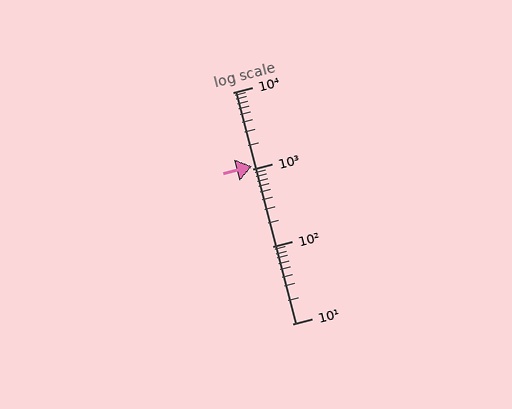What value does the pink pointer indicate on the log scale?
The pointer indicates approximately 1100.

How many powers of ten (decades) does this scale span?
The scale spans 3 decades, from 10 to 10000.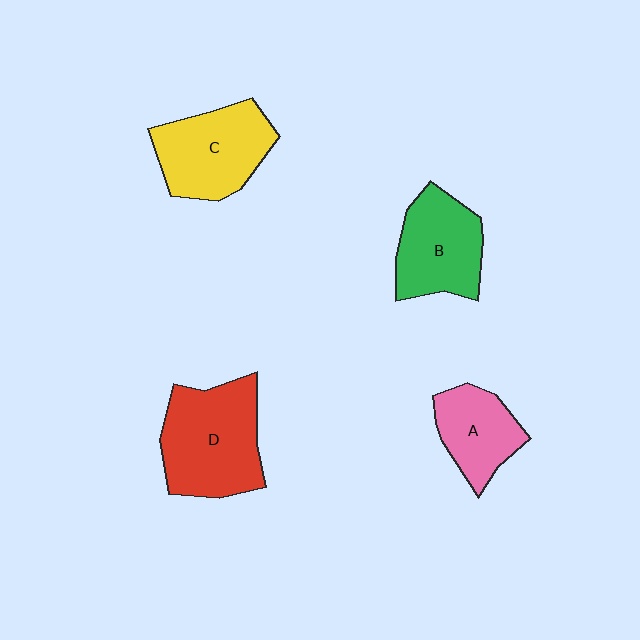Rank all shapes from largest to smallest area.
From largest to smallest: D (red), C (yellow), B (green), A (pink).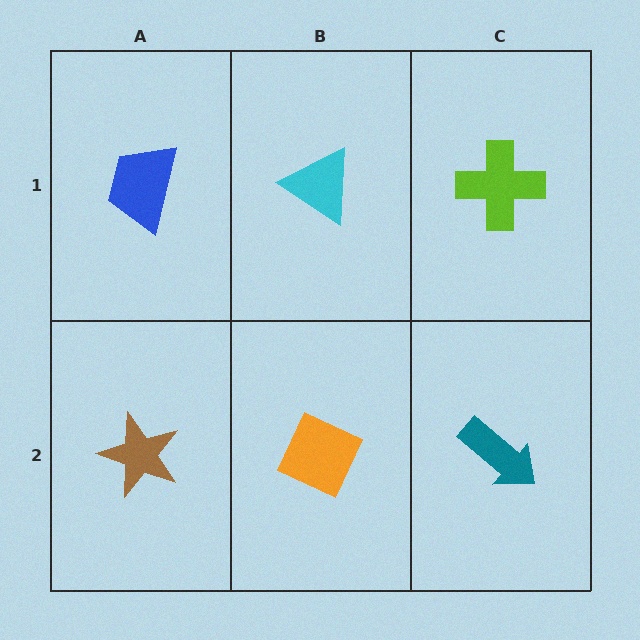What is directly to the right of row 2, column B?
A teal arrow.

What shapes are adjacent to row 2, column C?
A lime cross (row 1, column C), an orange diamond (row 2, column B).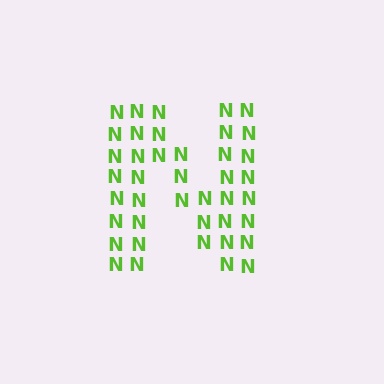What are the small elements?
The small elements are letter N's.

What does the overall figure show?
The overall figure shows the letter N.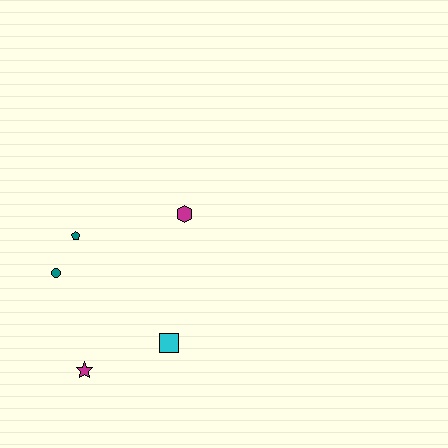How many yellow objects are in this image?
There are no yellow objects.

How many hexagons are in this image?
There is 1 hexagon.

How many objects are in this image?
There are 5 objects.